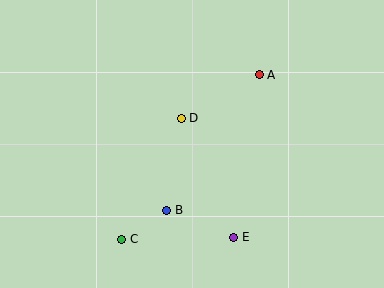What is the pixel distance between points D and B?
The distance between D and B is 93 pixels.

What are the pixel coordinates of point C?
Point C is at (122, 239).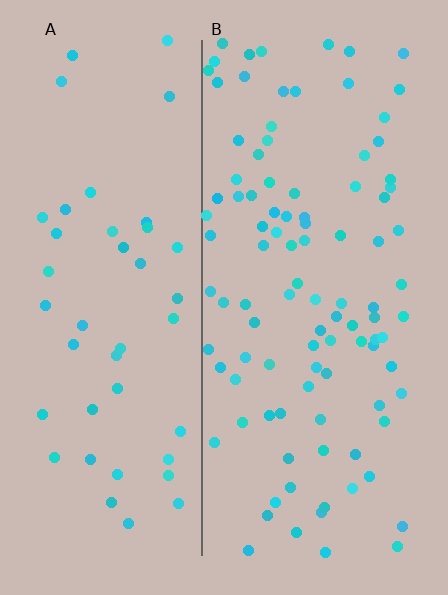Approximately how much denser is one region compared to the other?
Approximately 2.2× — region B over region A.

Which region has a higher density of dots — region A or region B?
B (the right).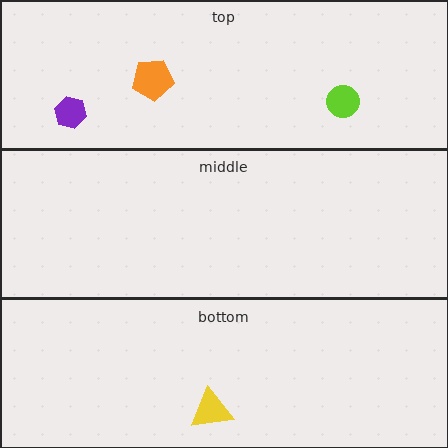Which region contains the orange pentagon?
The top region.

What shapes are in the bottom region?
The yellow triangle.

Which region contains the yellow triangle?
The bottom region.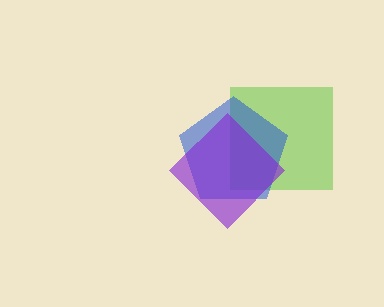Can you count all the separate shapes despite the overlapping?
Yes, there are 3 separate shapes.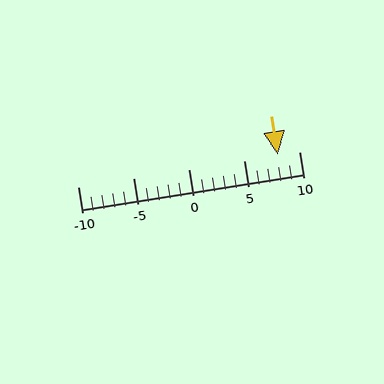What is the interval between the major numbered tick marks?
The major tick marks are spaced 5 units apart.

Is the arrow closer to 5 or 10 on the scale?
The arrow is closer to 10.